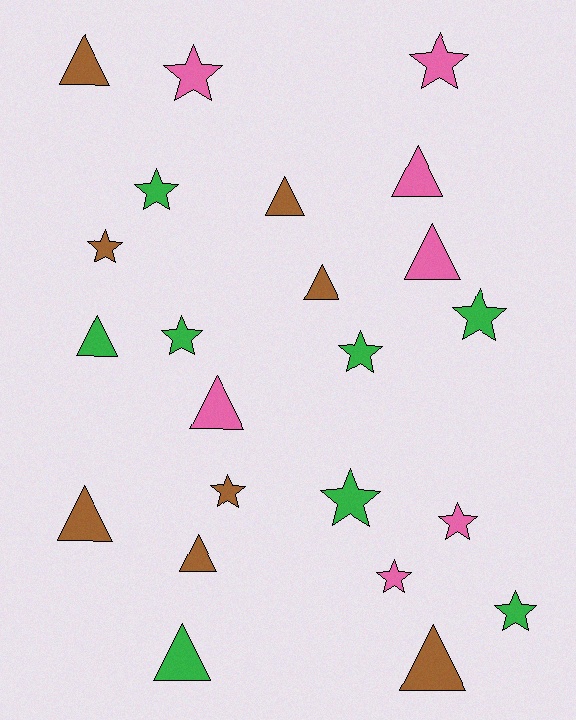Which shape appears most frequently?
Star, with 12 objects.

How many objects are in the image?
There are 23 objects.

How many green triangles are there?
There are 2 green triangles.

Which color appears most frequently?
Brown, with 8 objects.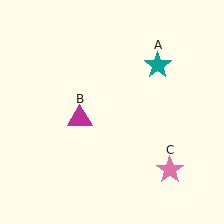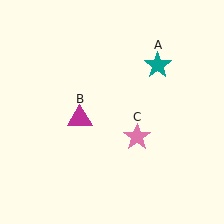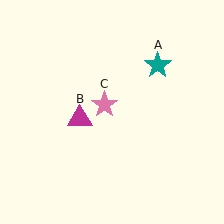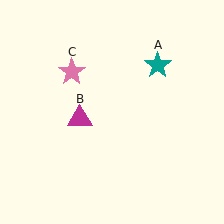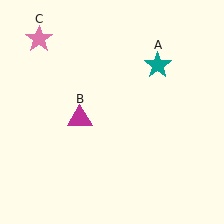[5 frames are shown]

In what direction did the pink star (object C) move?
The pink star (object C) moved up and to the left.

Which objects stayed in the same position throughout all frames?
Teal star (object A) and magenta triangle (object B) remained stationary.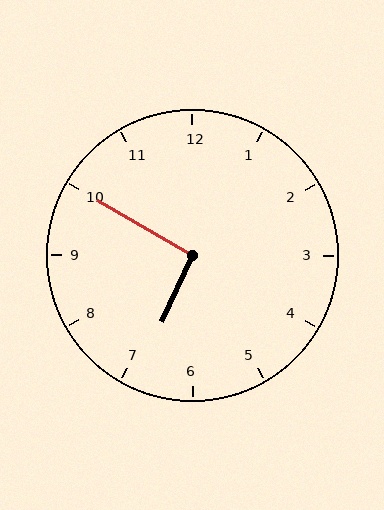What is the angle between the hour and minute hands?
Approximately 95 degrees.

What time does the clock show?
6:50.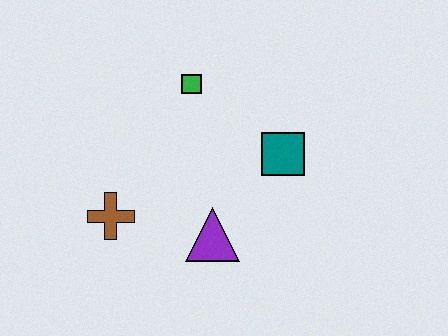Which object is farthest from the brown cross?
The teal square is farthest from the brown cross.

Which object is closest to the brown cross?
The purple triangle is closest to the brown cross.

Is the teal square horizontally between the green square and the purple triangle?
No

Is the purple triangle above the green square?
No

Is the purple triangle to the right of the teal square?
No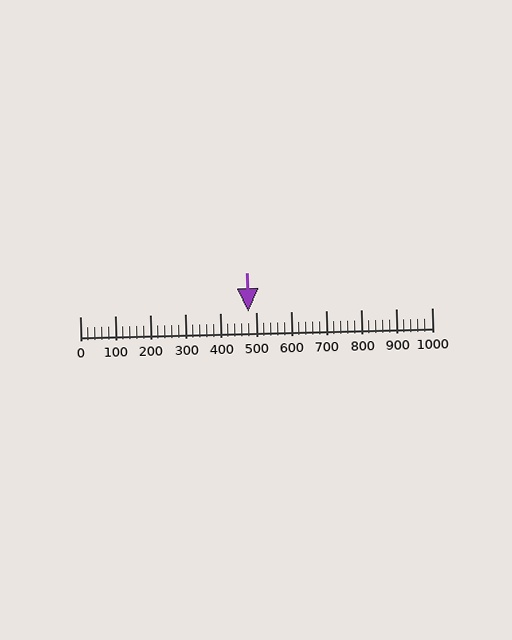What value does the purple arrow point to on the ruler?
The purple arrow points to approximately 480.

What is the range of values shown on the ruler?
The ruler shows values from 0 to 1000.